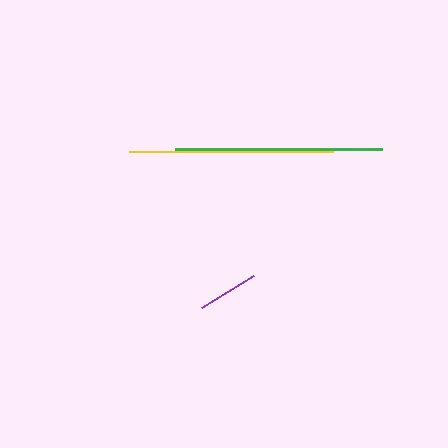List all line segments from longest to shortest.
From longest to shortest: green, yellow, purple.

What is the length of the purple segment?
The purple segment is approximately 61 pixels long.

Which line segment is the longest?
The green line is the longest at approximately 207 pixels.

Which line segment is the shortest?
The purple line is the shortest at approximately 61 pixels.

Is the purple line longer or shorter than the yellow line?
The yellow line is longer than the purple line.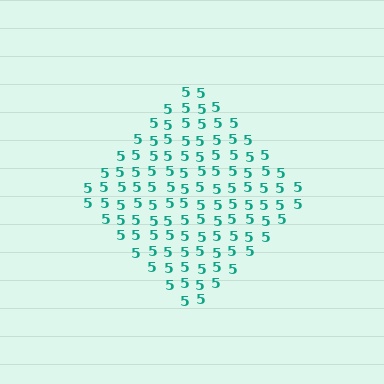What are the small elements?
The small elements are digit 5's.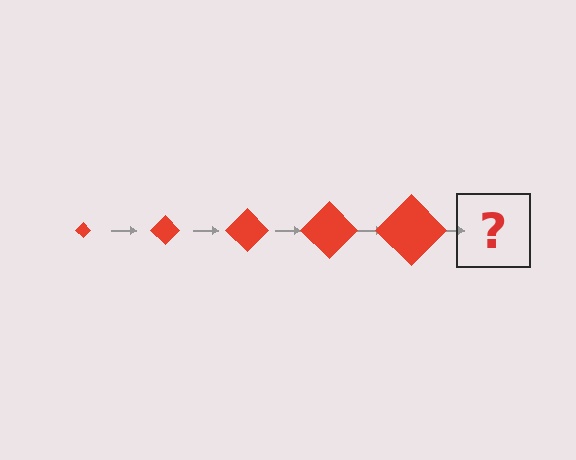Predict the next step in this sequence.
The next step is a red diamond, larger than the previous one.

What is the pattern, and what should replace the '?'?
The pattern is that the diamond gets progressively larger each step. The '?' should be a red diamond, larger than the previous one.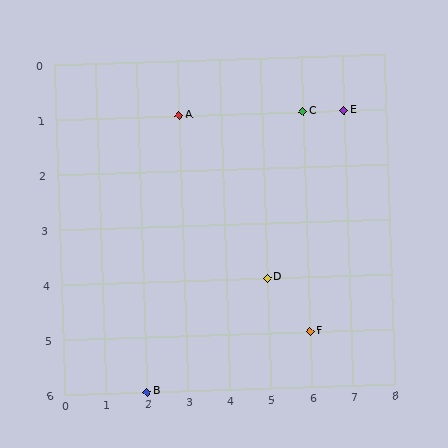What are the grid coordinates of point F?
Point F is at grid coordinates (6, 5).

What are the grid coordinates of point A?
Point A is at grid coordinates (3, 1).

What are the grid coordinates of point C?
Point C is at grid coordinates (6, 1).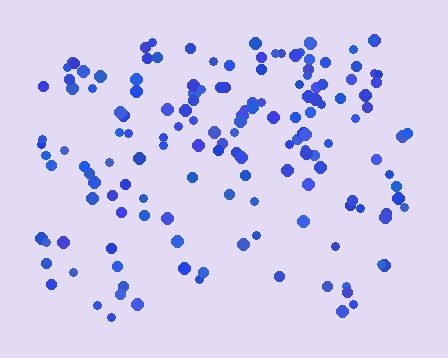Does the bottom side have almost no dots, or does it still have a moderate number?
Still a moderate number, just noticeably fewer than the top.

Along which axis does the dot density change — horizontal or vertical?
Vertical.